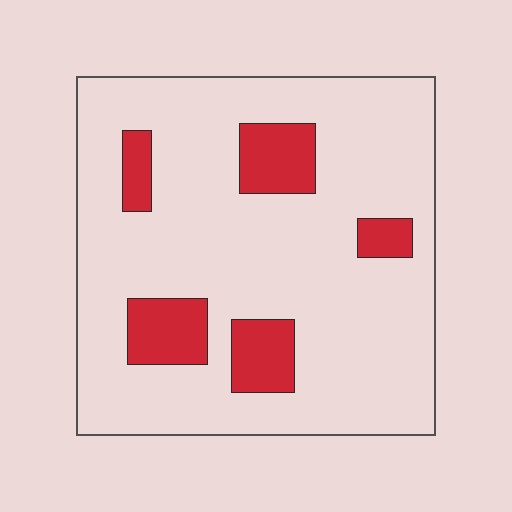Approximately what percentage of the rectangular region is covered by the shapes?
Approximately 15%.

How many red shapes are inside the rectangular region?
5.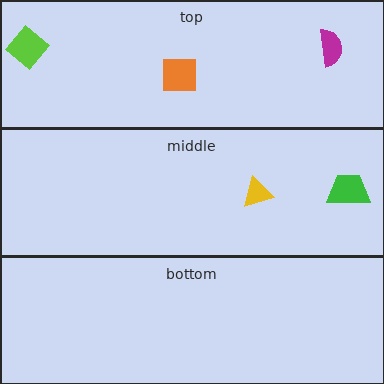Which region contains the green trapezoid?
The middle region.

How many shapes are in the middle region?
2.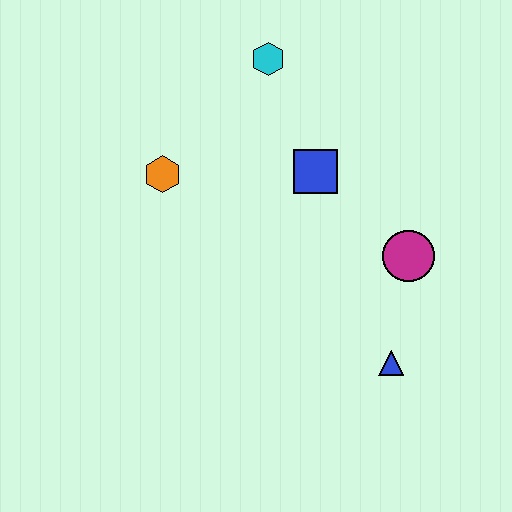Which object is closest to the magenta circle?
The blue triangle is closest to the magenta circle.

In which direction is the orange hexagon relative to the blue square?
The orange hexagon is to the left of the blue square.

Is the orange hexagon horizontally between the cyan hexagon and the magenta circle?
No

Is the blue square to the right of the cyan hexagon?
Yes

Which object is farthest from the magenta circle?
The orange hexagon is farthest from the magenta circle.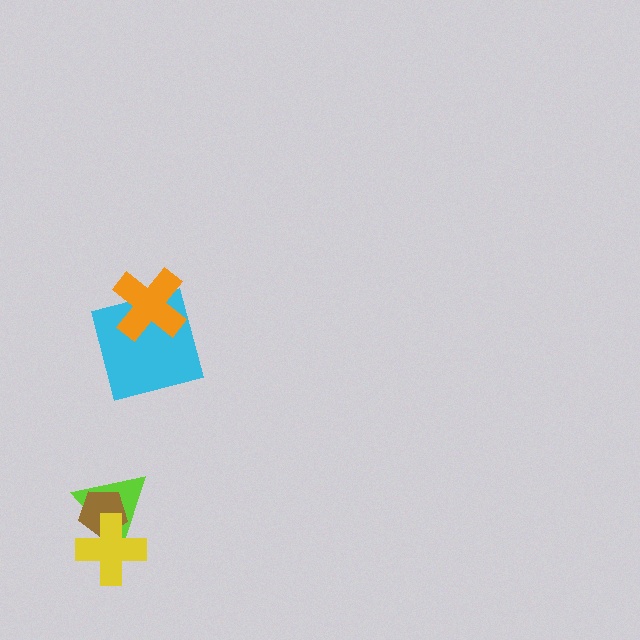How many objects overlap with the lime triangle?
2 objects overlap with the lime triangle.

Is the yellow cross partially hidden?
No, no other shape covers it.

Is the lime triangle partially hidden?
Yes, it is partially covered by another shape.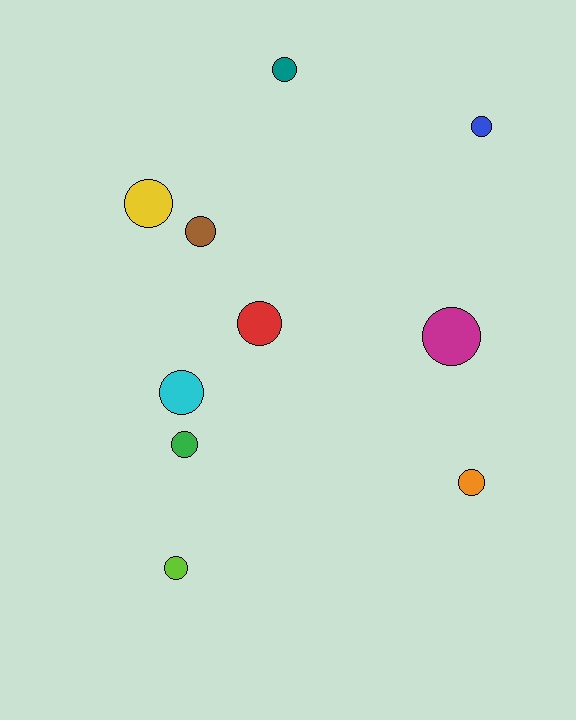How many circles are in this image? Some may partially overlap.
There are 10 circles.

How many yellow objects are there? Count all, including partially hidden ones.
There is 1 yellow object.